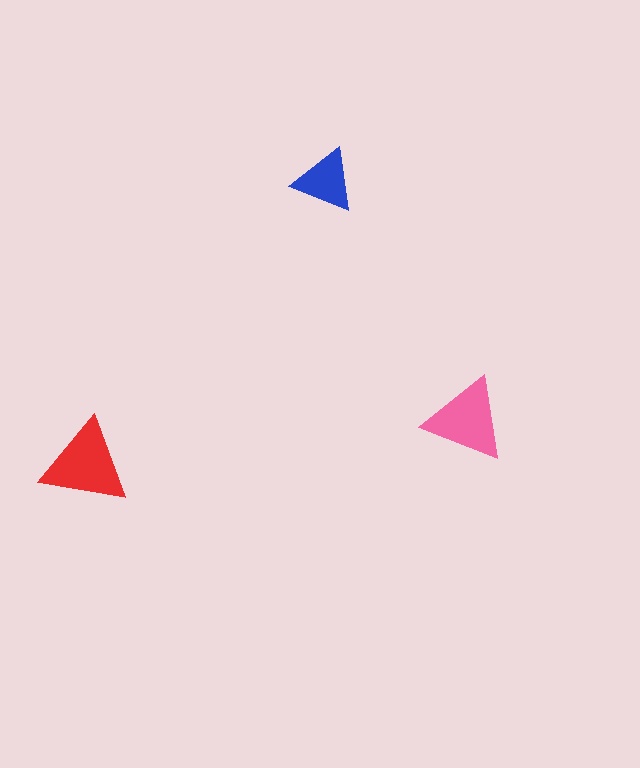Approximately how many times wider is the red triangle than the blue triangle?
About 1.5 times wider.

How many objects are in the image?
There are 3 objects in the image.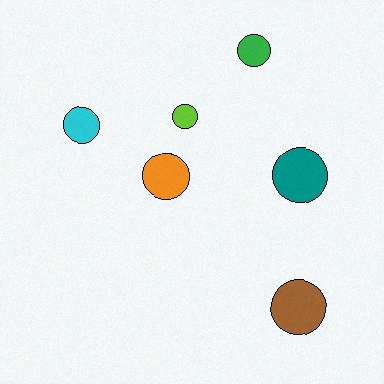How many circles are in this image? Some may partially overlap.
There are 6 circles.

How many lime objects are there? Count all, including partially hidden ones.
There is 1 lime object.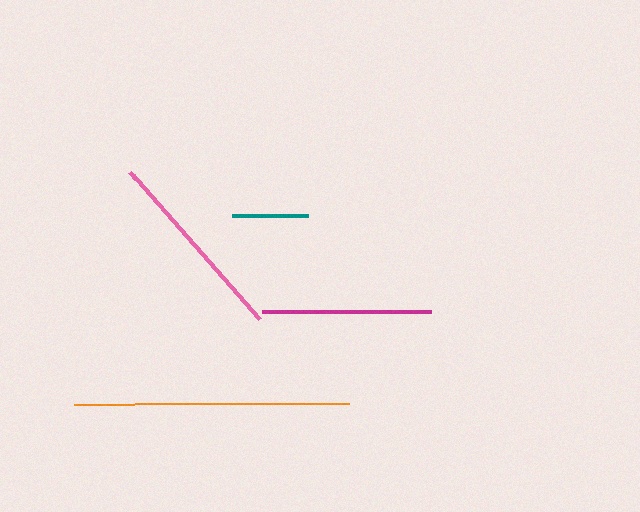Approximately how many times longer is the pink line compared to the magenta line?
The pink line is approximately 1.2 times the length of the magenta line.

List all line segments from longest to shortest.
From longest to shortest: orange, pink, magenta, teal.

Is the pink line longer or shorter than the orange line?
The orange line is longer than the pink line.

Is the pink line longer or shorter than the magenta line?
The pink line is longer than the magenta line.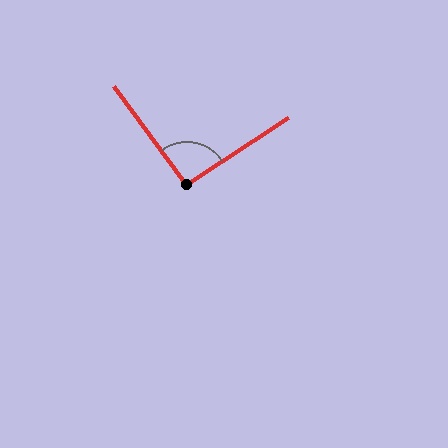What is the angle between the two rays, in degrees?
Approximately 93 degrees.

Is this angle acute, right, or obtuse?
It is approximately a right angle.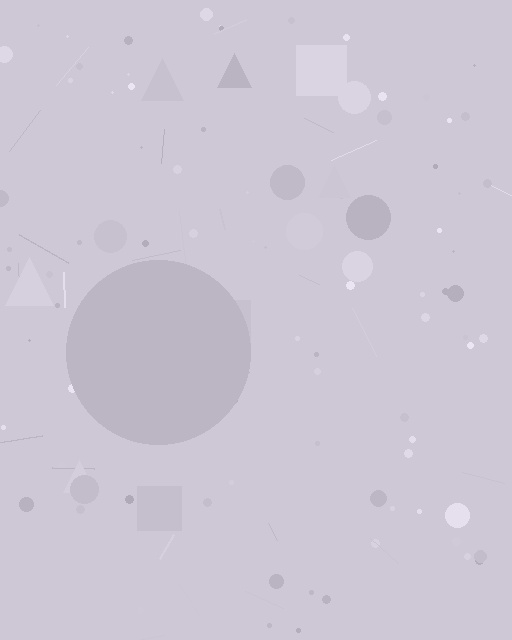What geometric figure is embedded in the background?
A circle is embedded in the background.